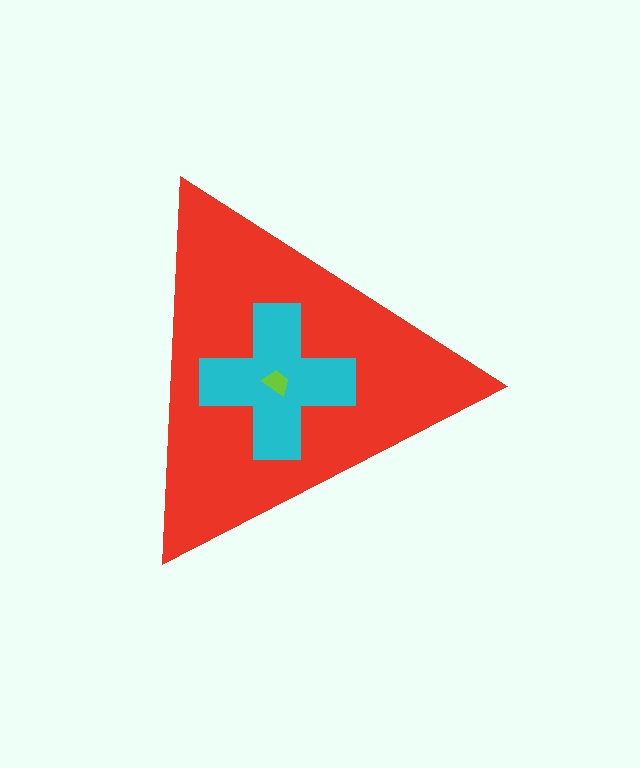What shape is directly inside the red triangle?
The cyan cross.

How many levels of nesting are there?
3.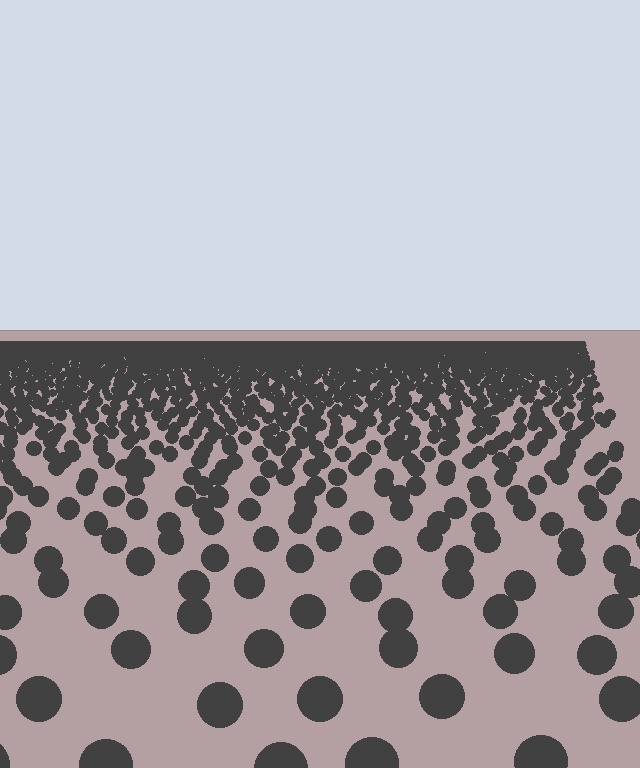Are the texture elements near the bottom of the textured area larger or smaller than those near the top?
Larger. Near the bottom, elements are closer to the viewer and appear at a bigger on-screen size.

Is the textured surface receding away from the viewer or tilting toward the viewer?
The surface is receding away from the viewer. Texture elements get smaller and denser toward the top.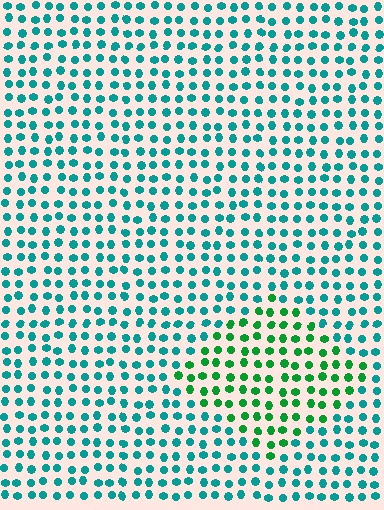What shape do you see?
I see a diamond.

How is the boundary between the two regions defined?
The boundary is defined purely by a slight shift in hue (about 40 degrees). Spacing, size, and orientation are identical on both sides.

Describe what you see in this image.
The image is filled with small teal elements in a uniform arrangement. A diamond-shaped region is visible where the elements are tinted to a slightly different hue, forming a subtle color boundary.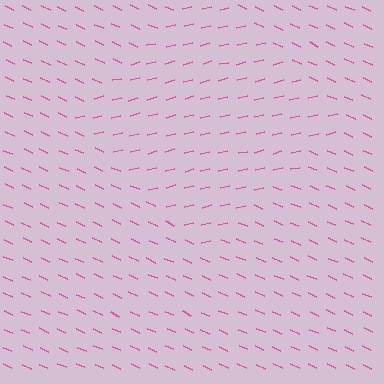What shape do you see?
I see a diamond.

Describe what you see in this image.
The image is filled with small pink line segments. A diamond region in the image has lines oriented differently from the surrounding lines, creating a visible texture boundary.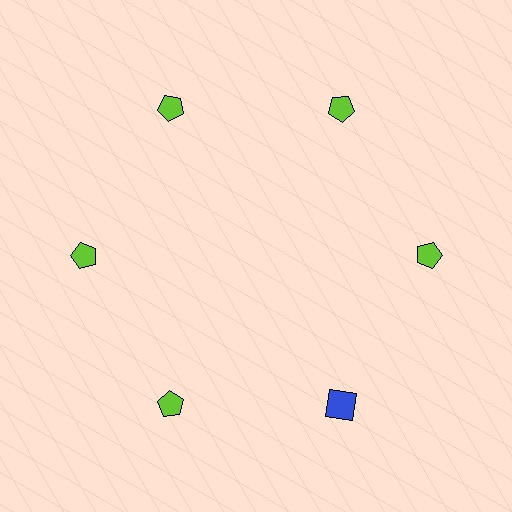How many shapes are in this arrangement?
There are 6 shapes arranged in a ring pattern.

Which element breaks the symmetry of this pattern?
The blue square at roughly the 5 o'clock position breaks the symmetry. All other shapes are lime pentagons.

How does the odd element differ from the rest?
It differs in both color (blue instead of lime) and shape (square instead of pentagon).